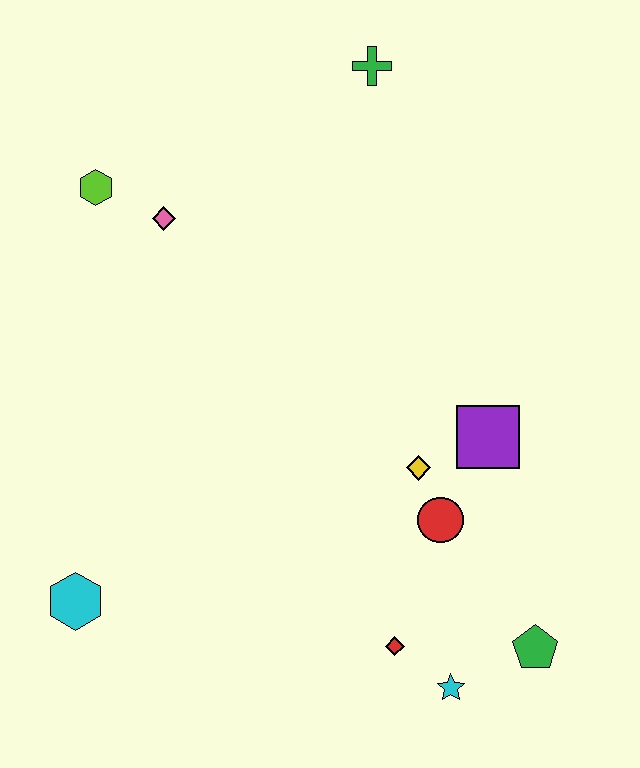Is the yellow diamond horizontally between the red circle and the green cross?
Yes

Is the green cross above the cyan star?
Yes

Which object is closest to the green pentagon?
The cyan star is closest to the green pentagon.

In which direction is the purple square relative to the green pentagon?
The purple square is above the green pentagon.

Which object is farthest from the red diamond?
The green cross is farthest from the red diamond.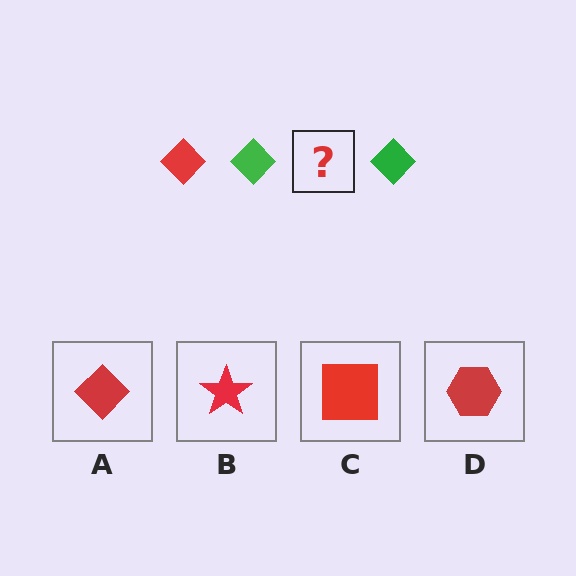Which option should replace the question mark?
Option A.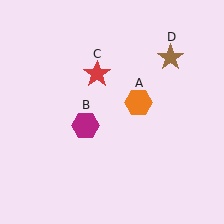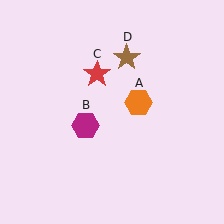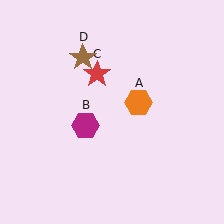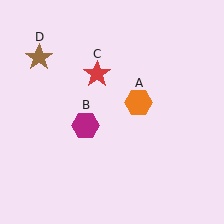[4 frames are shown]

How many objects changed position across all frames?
1 object changed position: brown star (object D).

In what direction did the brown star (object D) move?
The brown star (object D) moved left.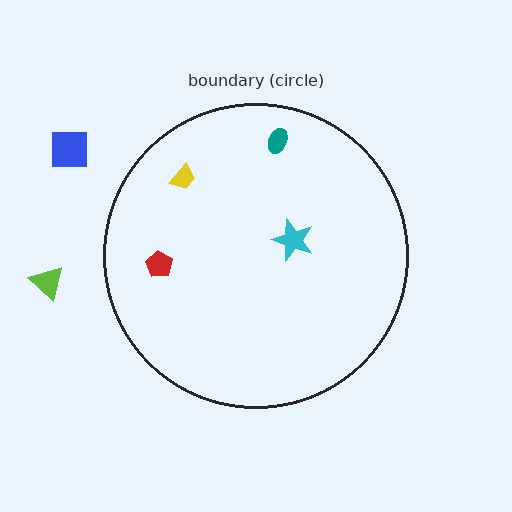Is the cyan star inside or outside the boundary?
Inside.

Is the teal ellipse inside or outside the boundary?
Inside.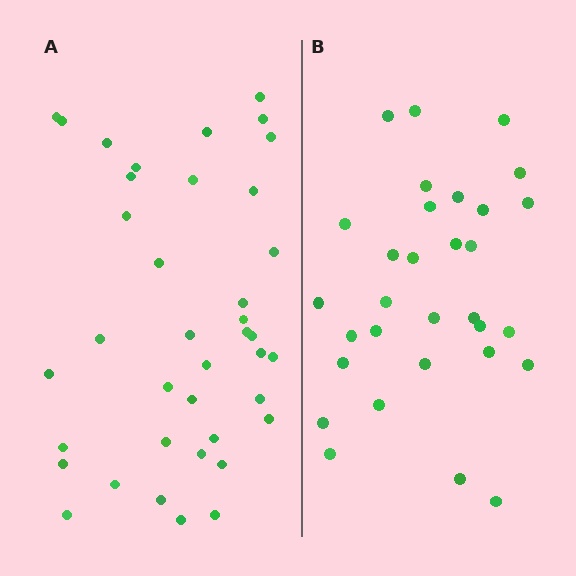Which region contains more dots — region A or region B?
Region A (the left region) has more dots.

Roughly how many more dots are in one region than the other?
Region A has roughly 8 or so more dots than region B.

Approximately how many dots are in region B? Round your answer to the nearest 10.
About 30 dots. (The exact count is 31, which rounds to 30.)